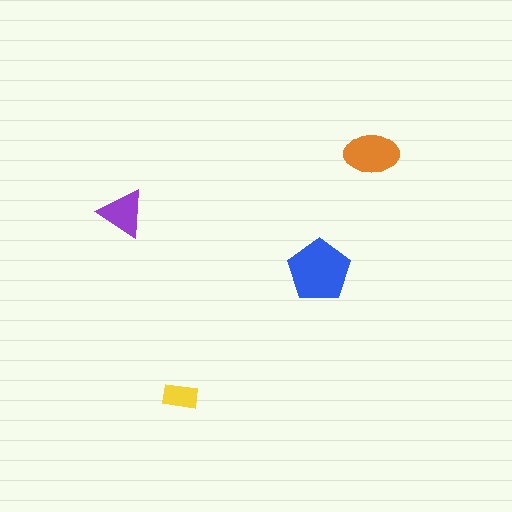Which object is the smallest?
The yellow rectangle.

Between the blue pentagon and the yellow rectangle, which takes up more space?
The blue pentagon.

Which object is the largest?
The blue pentagon.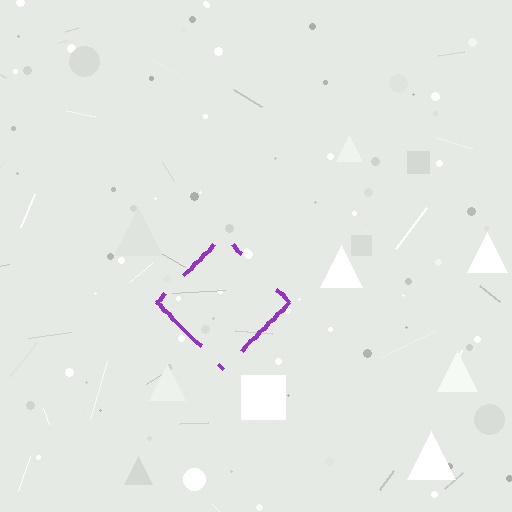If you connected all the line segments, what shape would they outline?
They would outline a diamond.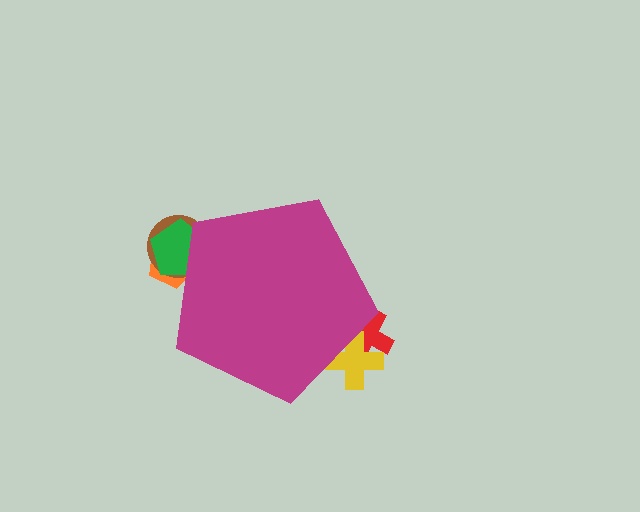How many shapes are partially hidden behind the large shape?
5 shapes are partially hidden.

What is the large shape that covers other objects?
A magenta pentagon.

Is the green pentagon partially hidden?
Yes, the green pentagon is partially hidden behind the magenta pentagon.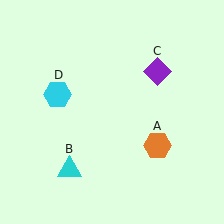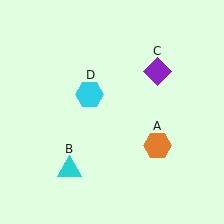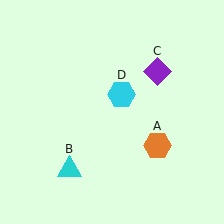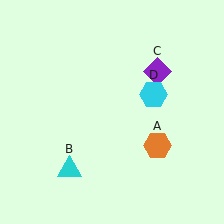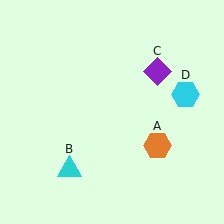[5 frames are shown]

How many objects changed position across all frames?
1 object changed position: cyan hexagon (object D).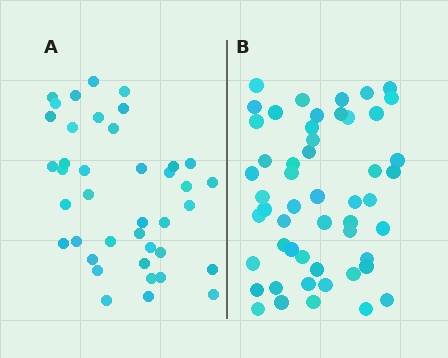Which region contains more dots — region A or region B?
Region B (the right region) has more dots.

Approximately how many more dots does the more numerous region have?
Region B has roughly 12 or so more dots than region A.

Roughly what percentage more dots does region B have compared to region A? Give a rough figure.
About 30% more.